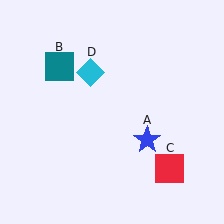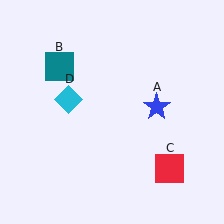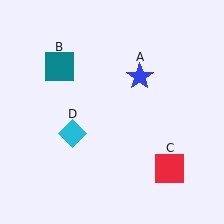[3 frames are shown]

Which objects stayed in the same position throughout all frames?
Teal square (object B) and red square (object C) remained stationary.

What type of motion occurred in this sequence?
The blue star (object A), cyan diamond (object D) rotated counterclockwise around the center of the scene.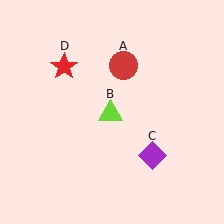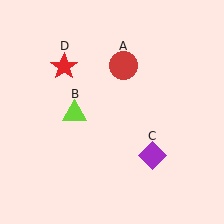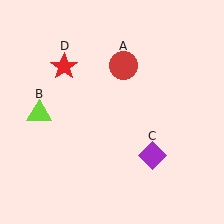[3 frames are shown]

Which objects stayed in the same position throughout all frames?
Red circle (object A) and purple diamond (object C) and red star (object D) remained stationary.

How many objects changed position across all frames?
1 object changed position: lime triangle (object B).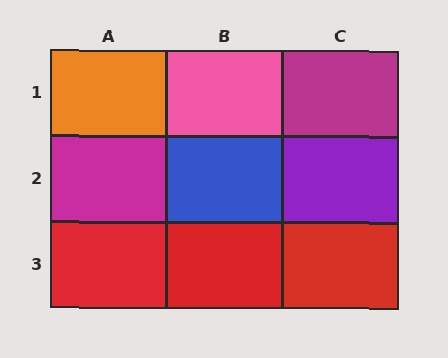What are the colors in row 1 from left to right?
Orange, pink, magenta.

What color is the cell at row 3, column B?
Red.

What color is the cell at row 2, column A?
Magenta.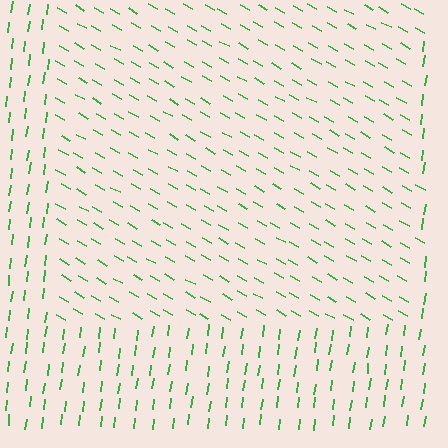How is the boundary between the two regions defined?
The boundary is defined purely by a change in line orientation (approximately 68 degrees difference). All lines are the same color and thickness.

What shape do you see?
I see a rectangle.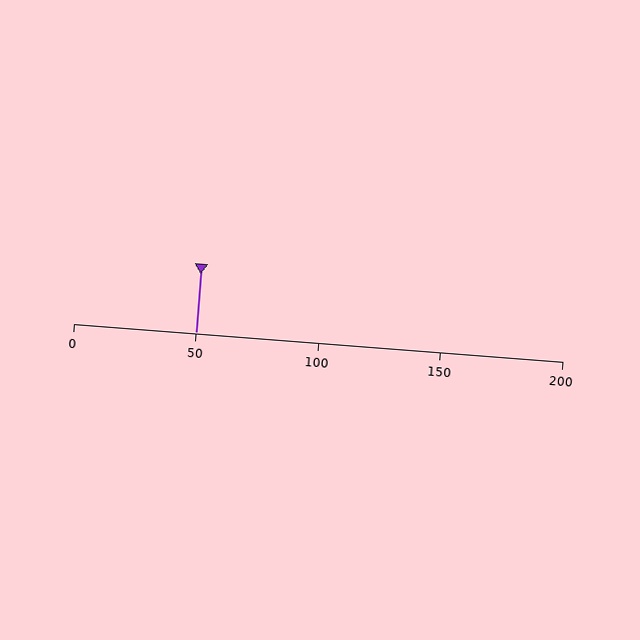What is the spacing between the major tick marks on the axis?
The major ticks are spaced 50 apart.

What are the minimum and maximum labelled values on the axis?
The axis runs from 0 to 200.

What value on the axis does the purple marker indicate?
The marker indicates approximately 50.